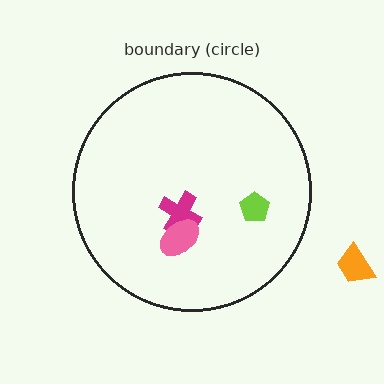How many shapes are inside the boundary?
3 inside, 1 outside.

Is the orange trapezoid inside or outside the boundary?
Outside.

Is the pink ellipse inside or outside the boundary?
Inside.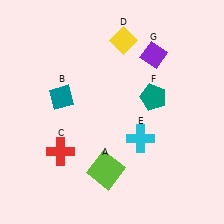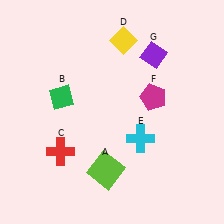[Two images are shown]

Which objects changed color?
B changed from teal to green. F changed from teal to magenta.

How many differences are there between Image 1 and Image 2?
There are 2 differences between the two images.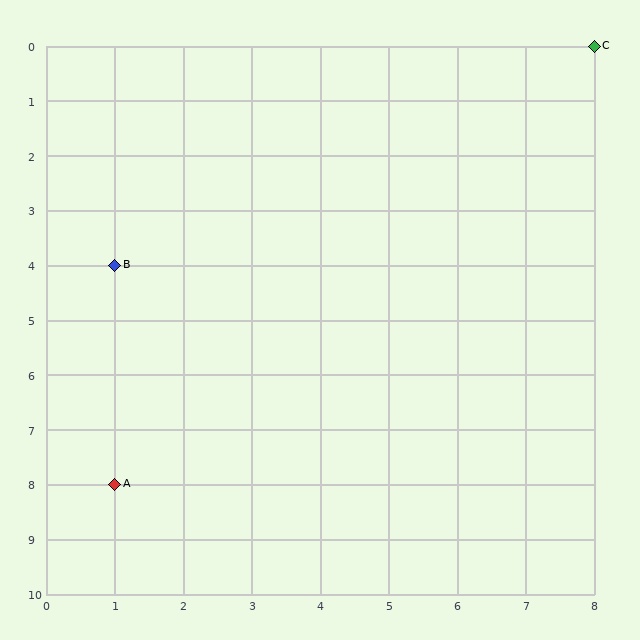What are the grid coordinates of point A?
Point A is at grid coordinates (1, 8).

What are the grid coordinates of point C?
Point C is at grid coordinates (8, 0).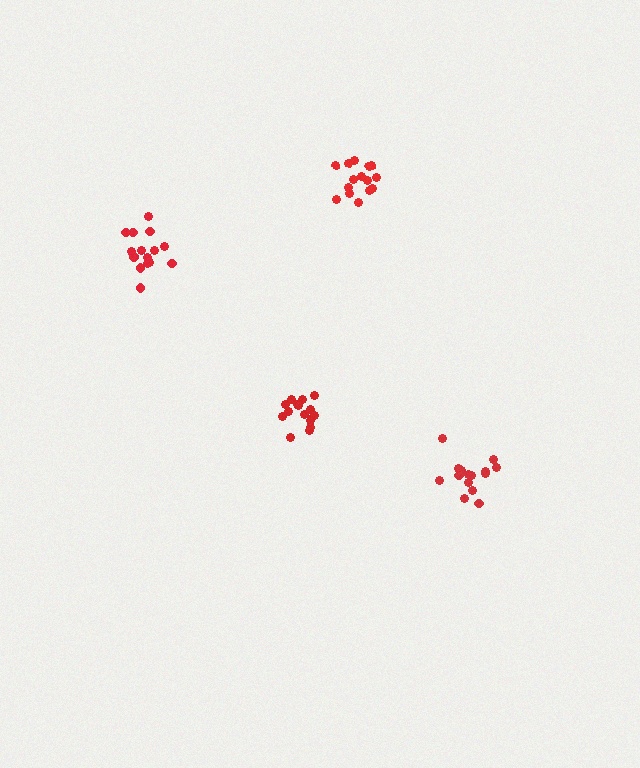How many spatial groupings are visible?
There are 4 spatial groupings.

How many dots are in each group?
Group 1: 15 dots, Group 2: 15 dots, Group 3: 15 dots, Group 4: 16 dots (61 total).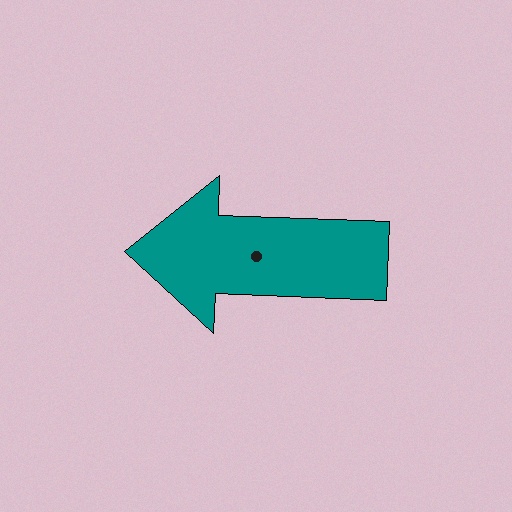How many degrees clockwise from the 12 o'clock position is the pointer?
Approximately 272 degrees.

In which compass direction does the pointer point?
West.